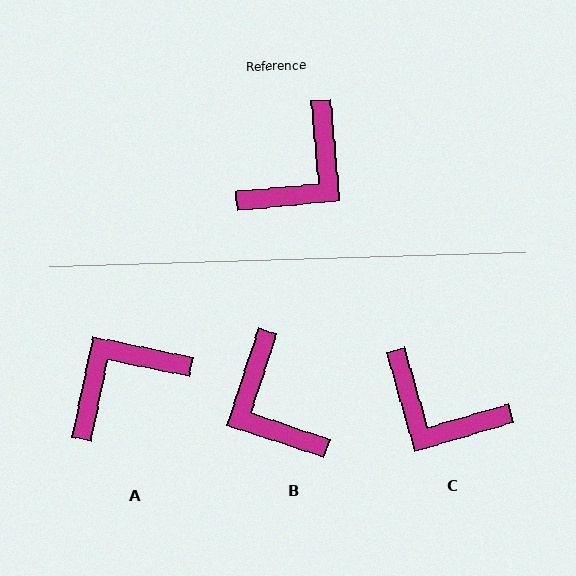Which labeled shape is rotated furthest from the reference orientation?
A, about 163 degrees away.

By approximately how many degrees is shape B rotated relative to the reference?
Approximately 114 degrees clockwise.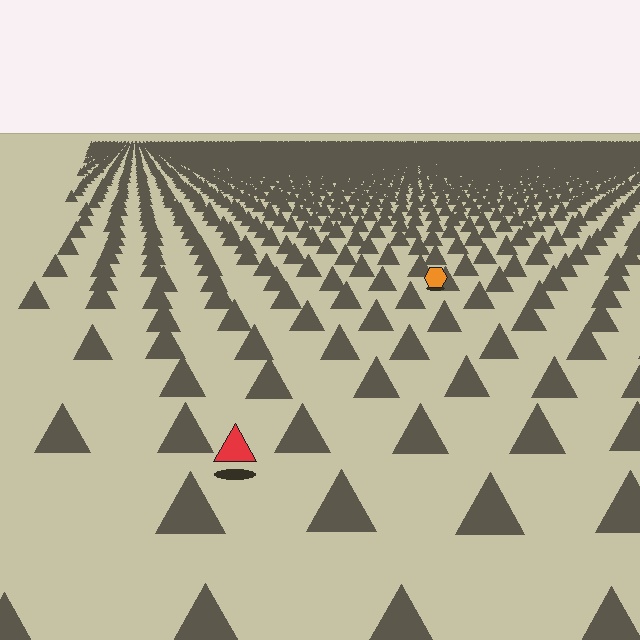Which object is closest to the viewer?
The red triangle is closest. The texture marks near it are larger and more spread out.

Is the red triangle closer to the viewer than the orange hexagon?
Yes. The red triangle is closer — you can tell from the texture gradient: the ground texture is coarser near it.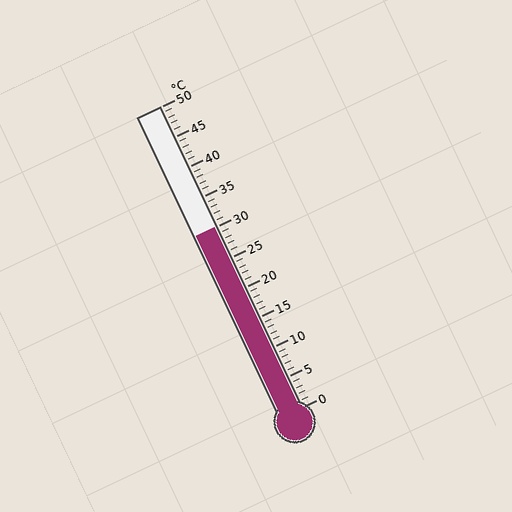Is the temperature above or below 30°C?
The temperature is at 30°C.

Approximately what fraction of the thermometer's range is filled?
The thermometer is filled to approximately 60% of its range.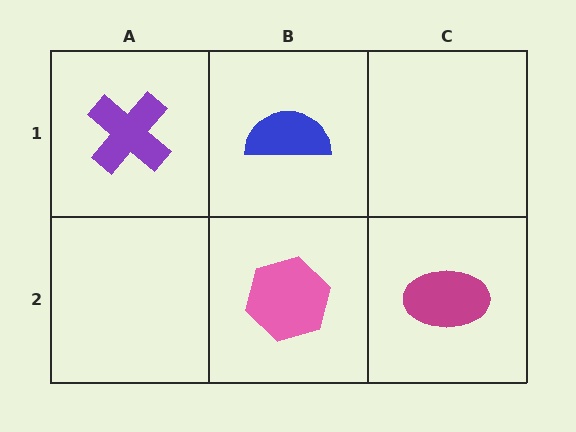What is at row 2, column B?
A pink hexagon.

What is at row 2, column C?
A magenta ellipse.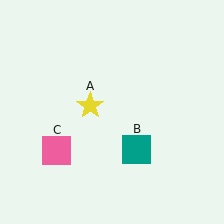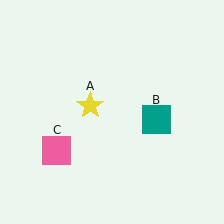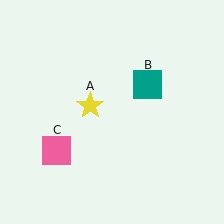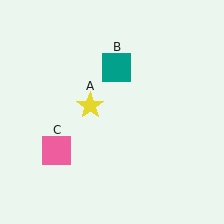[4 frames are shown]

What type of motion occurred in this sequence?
The teal square (object B) rotated counterclockwise around the center of the scene.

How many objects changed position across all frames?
1 object changed position: teal square (object B).